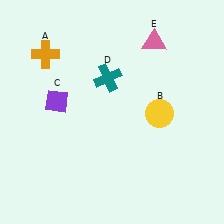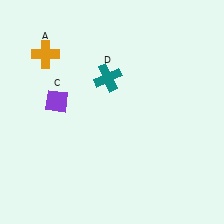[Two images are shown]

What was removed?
The pink triangle (E), the yellow circle (B) were removed in Image 2.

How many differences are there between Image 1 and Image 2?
There are 2 differences between the two images.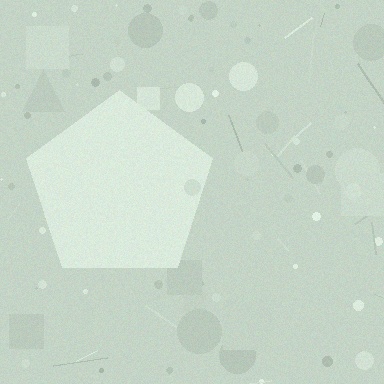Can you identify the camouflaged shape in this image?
The camouflaged shape is a pentagon.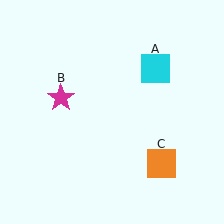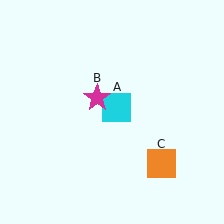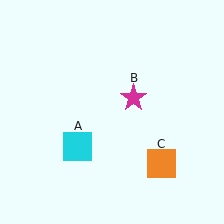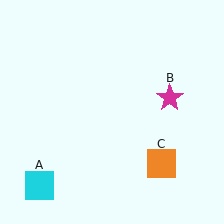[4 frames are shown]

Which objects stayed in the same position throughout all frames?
Orange square (object C) remained stationary.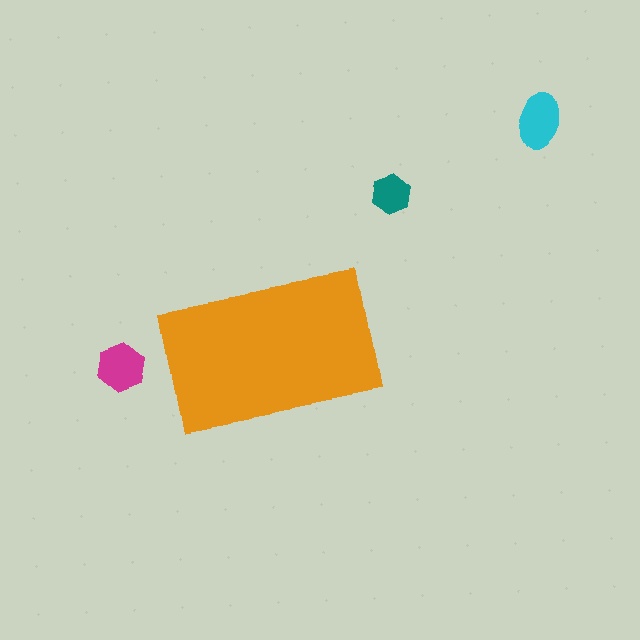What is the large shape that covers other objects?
An orange rectangle.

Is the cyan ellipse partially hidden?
No, the cyan ellipse is fully visible.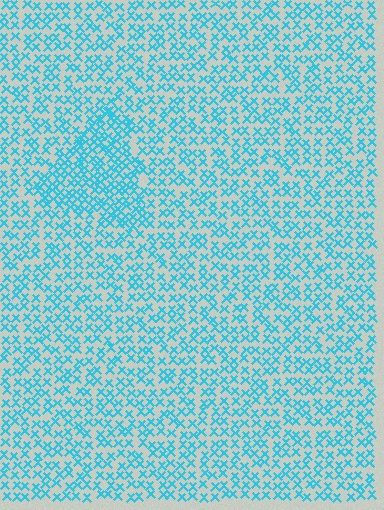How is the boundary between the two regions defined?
The boundary is defined by a change in element density (approximately 1.6x ratio). All elements are the same color, size, and shape.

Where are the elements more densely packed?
The elements are more densely packed inside the triangle boundary.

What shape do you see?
I see a triangle.